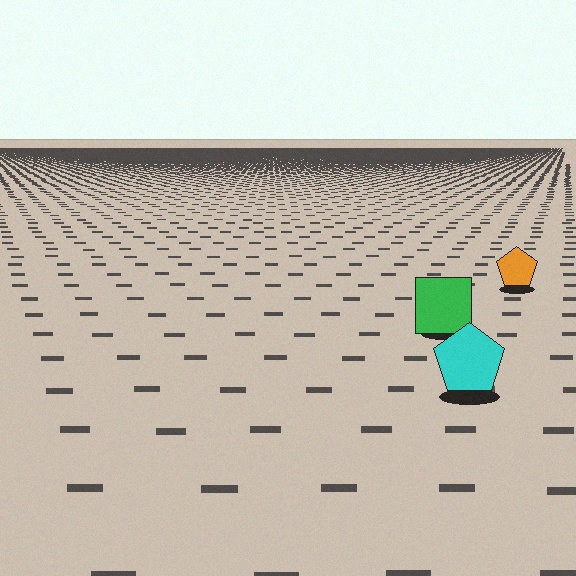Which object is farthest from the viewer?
The orange pentagon is farthest from the viewer. It appears smaller and the ground texture around it is denser.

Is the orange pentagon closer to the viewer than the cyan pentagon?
No. The cyan pentagon is closer — you can tell from the texture gradient: the ground texture is coarser near it.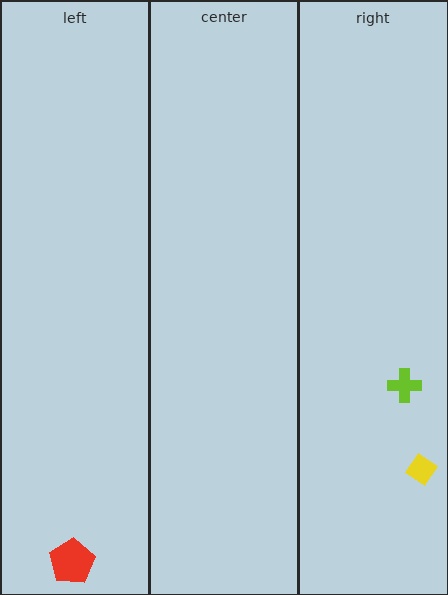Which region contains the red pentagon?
The left region.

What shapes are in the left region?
The red pentagon.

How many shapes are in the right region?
2.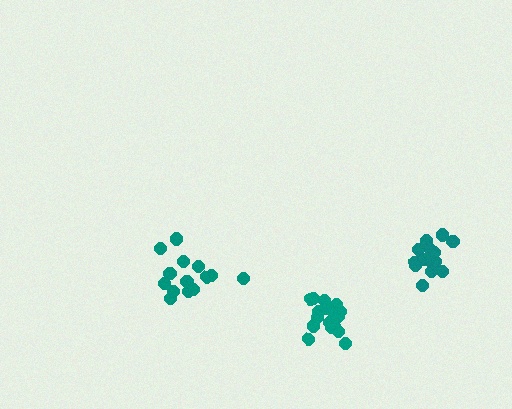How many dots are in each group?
Group 1: 15 dots, Group 2: 15 dots, Group 3: 18 dots (48 total).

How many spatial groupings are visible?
There are 3 spatial groupings.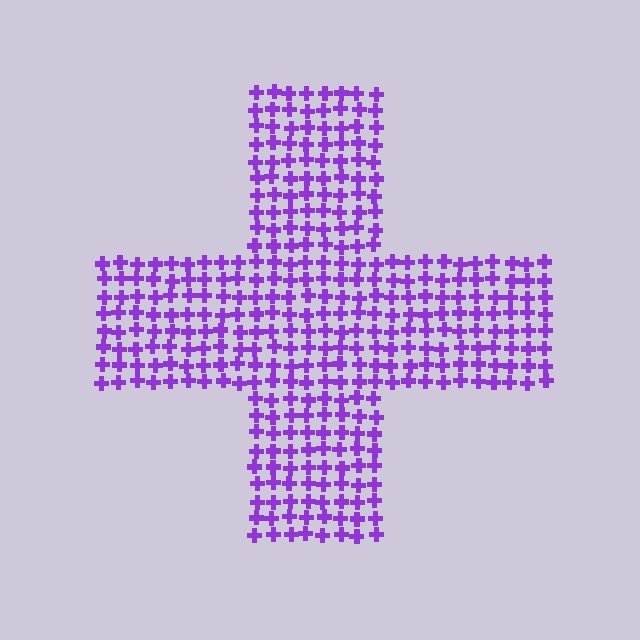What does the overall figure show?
The overall figure shows a cross.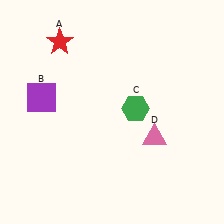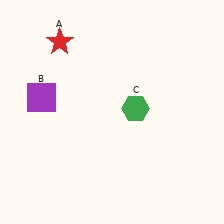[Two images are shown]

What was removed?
The pink triangle (D) was removed in Image 2.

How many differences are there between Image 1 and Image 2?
There is 1 difference between the two images.